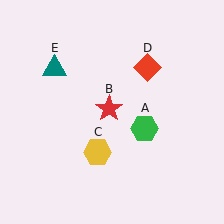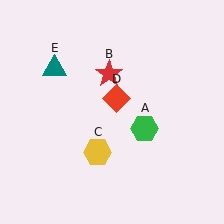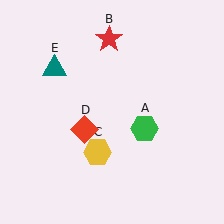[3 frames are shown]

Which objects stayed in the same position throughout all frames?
Green hexagon (object A) and yellow hexagon (object C) and teal triangle (object E) remained stationary.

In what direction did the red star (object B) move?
The red star (object B) moved up.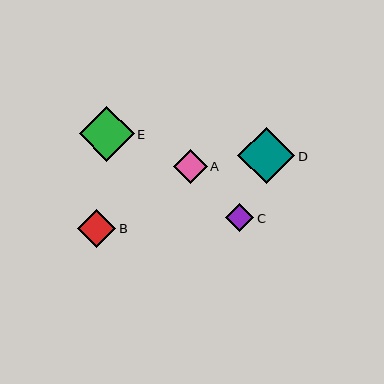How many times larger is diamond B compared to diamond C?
Diamond B is approximately 1.3 times the size of diamond C.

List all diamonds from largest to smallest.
From largest to smallest: D, E, B, A, C.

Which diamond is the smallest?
Diamond C is the smallest with a size of approximately 28 pixels.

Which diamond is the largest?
Diamond D is the largest with a size of approximately 57 pixels.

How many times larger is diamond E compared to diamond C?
Diamond E is approximately 1.9 times the size of diamond C.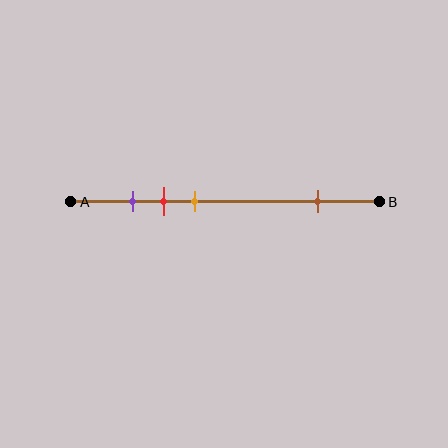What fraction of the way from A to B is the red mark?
The red mark is approximately 30% (0.3) of the way from A to B.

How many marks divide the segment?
There are 4 marks dividing the segment.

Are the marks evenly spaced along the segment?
No, the marks are not evenly spaced.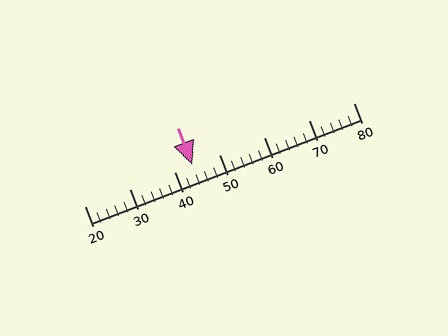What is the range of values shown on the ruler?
The ruler shows values from 20 to 80.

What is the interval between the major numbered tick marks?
The major tick marks are spaced 10 units apart.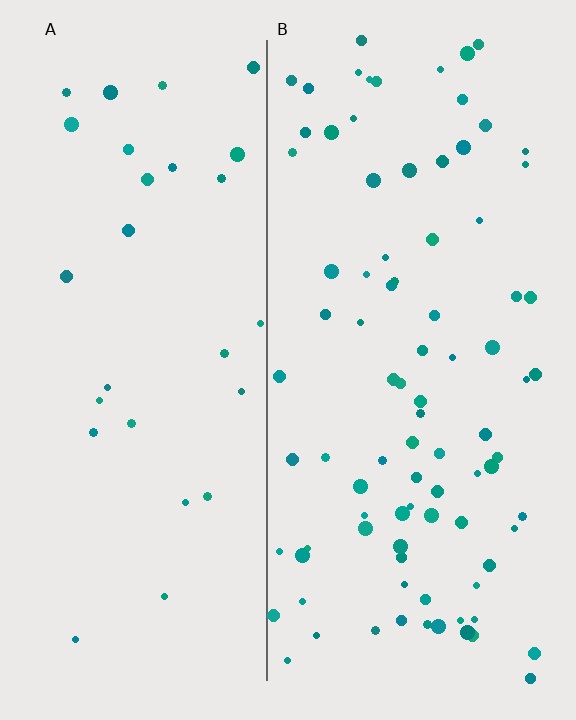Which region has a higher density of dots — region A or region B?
B (the right).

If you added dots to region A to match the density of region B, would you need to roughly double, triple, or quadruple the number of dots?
Approximately triple.